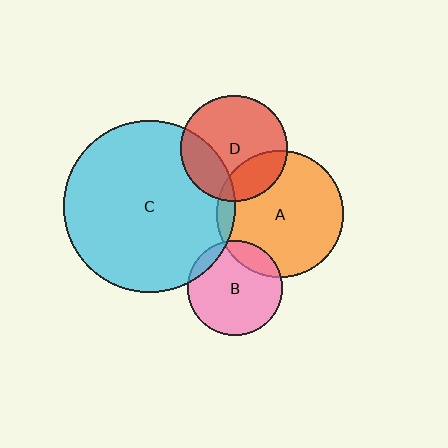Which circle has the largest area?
Circle C (cyan).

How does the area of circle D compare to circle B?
Approximately 1.2 times.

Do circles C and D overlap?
Yes.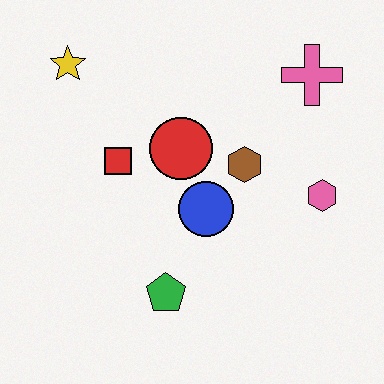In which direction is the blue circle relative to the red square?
The blue circle is to the right of the red square.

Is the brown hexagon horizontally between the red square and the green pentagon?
No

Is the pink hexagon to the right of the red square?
Yes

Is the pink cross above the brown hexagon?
Yes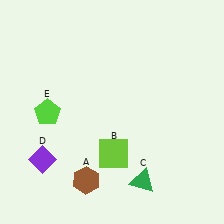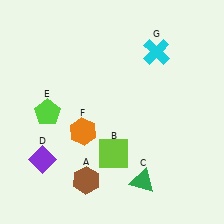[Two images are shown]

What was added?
An orange hexagon (F), a cyan cross (G) were added in Image 2.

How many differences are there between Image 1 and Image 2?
There are 2 differences between the two images.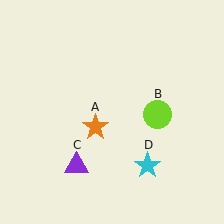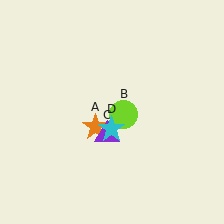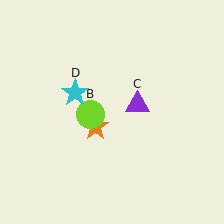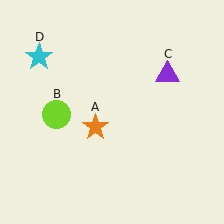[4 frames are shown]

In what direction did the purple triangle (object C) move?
The purple triangle (object C) moved up and to the right.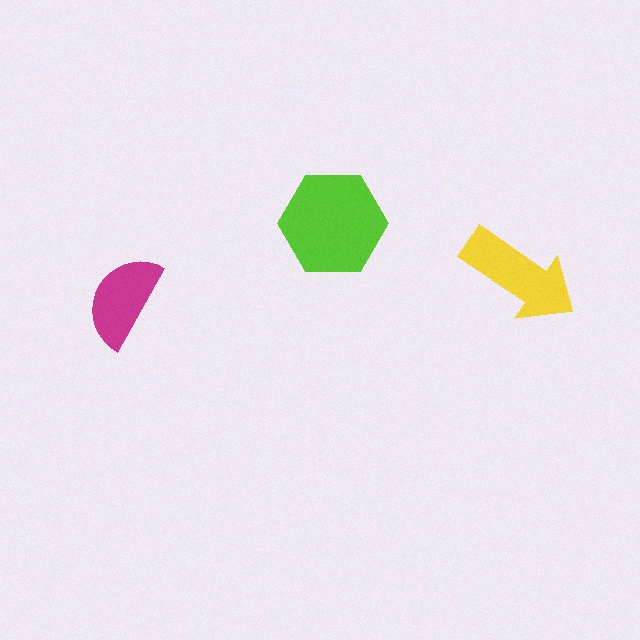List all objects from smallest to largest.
The magenta semicircle, the yellow arrow, the lime hexagon.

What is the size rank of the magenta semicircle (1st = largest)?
3rd.